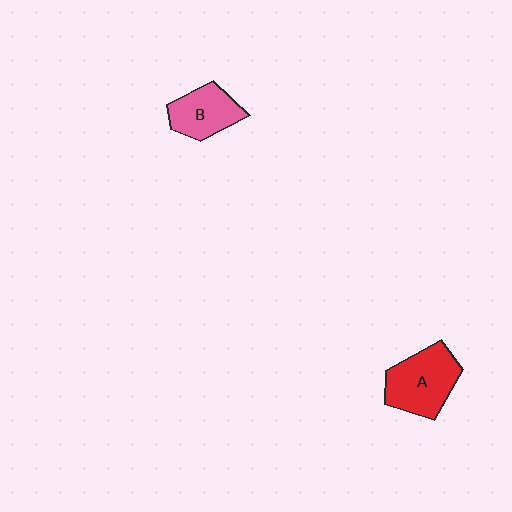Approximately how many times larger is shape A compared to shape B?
Approximately 1.3 times.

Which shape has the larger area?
Shape A (red).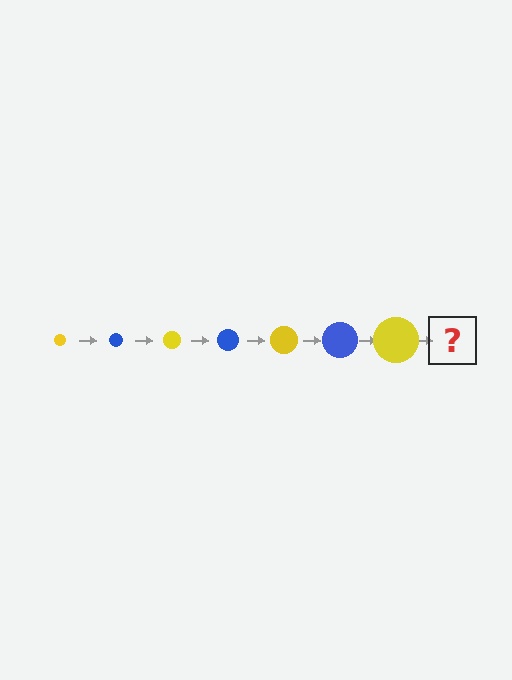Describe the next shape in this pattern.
It should be a blue circle, larger than the previous one.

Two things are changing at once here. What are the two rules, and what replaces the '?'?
The two rules are that the circle grows larger each step and the color cycles through yellow and blue. The '?' should be a blue circle, larger than the previous one.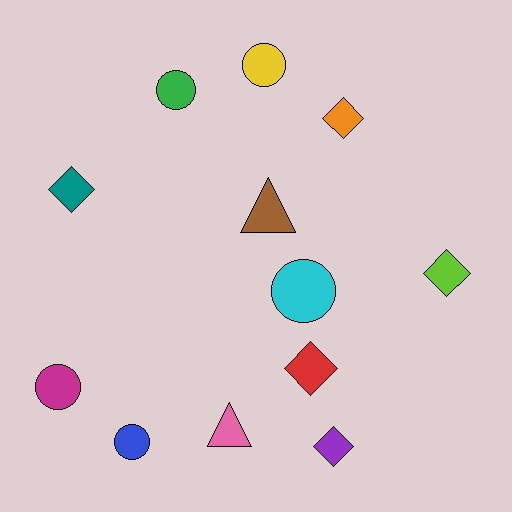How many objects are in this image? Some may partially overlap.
There are 12 objects.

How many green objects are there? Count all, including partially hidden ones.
There is 1 green object.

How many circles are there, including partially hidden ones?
There are 5 circles.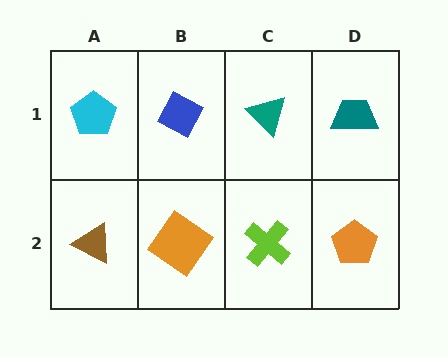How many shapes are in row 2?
4 shapes.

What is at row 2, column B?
An orange diamond.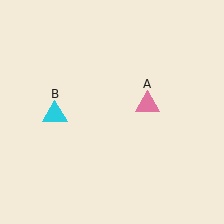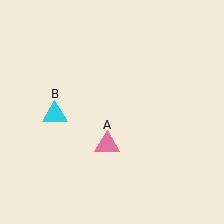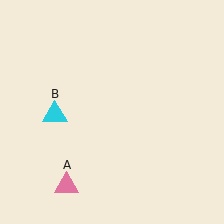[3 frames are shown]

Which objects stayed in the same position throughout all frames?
Cyan triangle (object B) remained stationary.